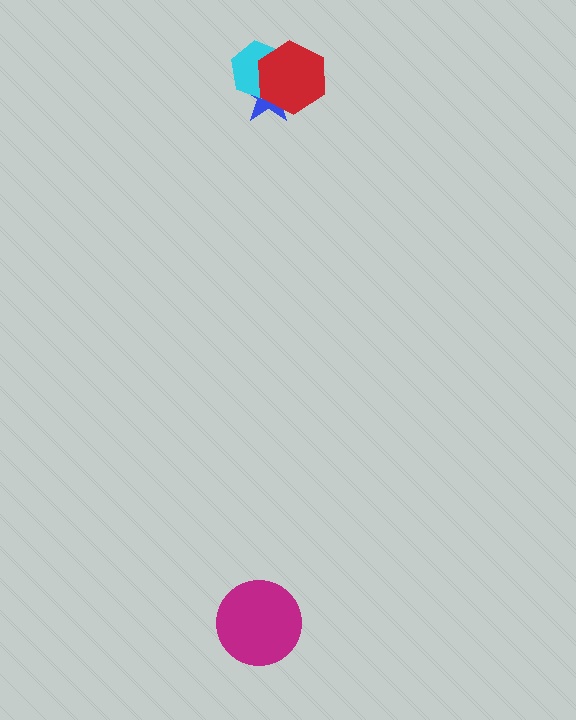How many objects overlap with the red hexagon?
2 objects overlap with the red hexagon.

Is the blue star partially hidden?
Yes, it is partially covered by another shape.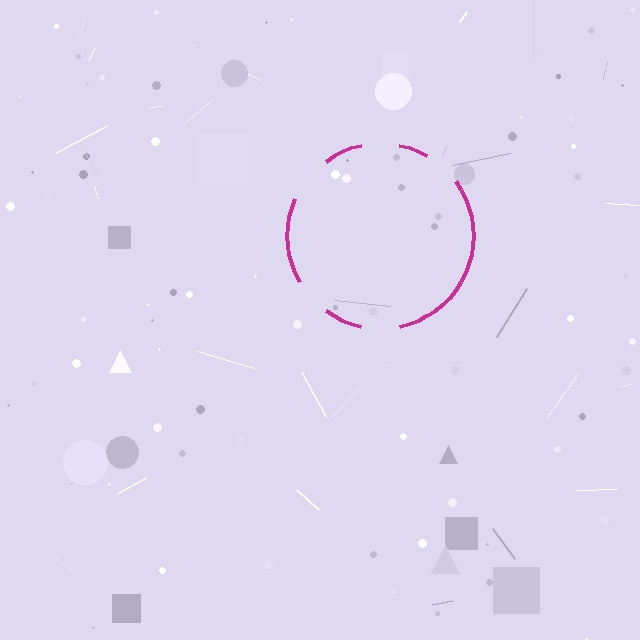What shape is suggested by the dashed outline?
The dashed outline suggests a circle.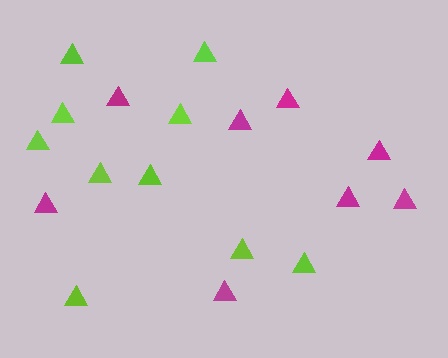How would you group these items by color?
There are 2 groups: one group of lime triangles (10) and one group of magenta triangles (8).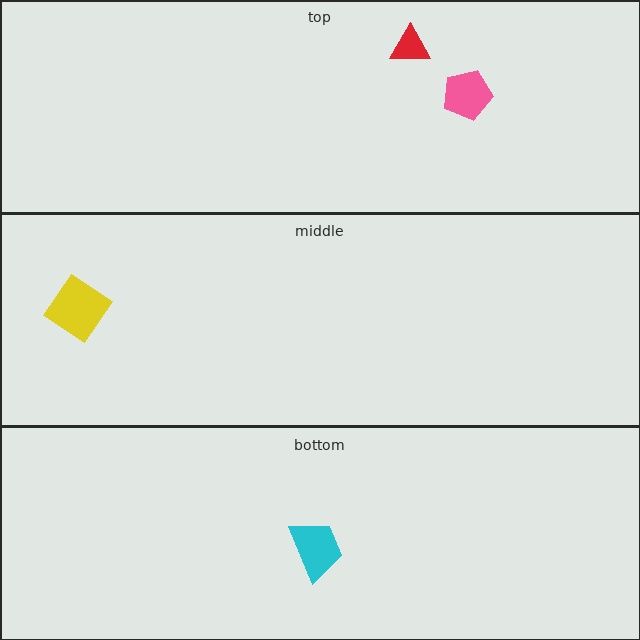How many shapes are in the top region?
2.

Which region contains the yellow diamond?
The middle region.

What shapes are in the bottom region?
The cyan trapezoid.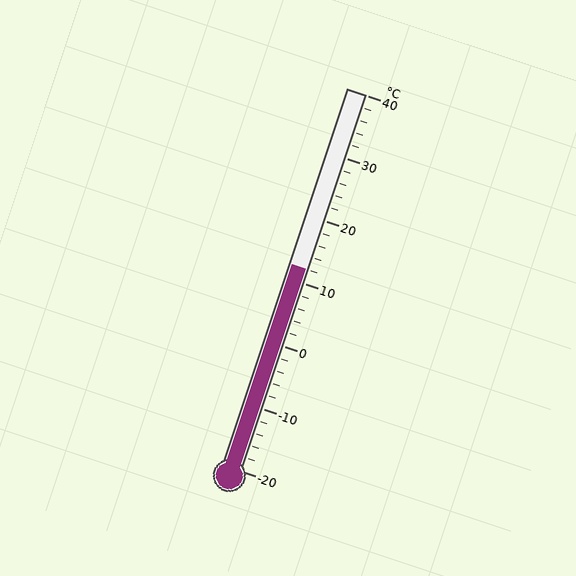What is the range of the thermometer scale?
The thermometer scale ranges from -20°C to 40°C.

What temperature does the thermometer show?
The thermometer shows approximately 12°C.